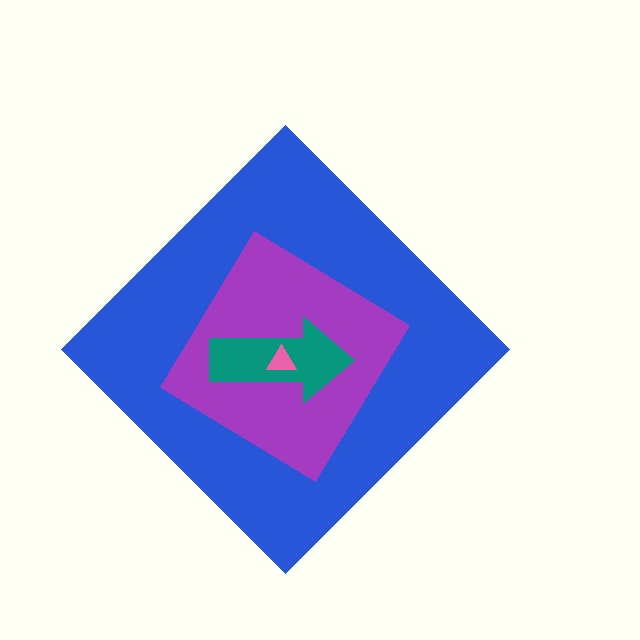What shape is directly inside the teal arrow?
The pink triangle.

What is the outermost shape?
The blue diamond.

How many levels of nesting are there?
4.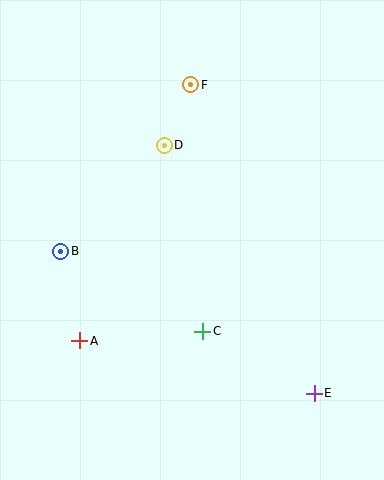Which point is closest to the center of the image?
Point C at (203, 331) is closest to the center.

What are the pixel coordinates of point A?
Point A is at (80, 341).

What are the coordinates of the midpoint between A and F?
The midpoint between A and F is at (135, 213).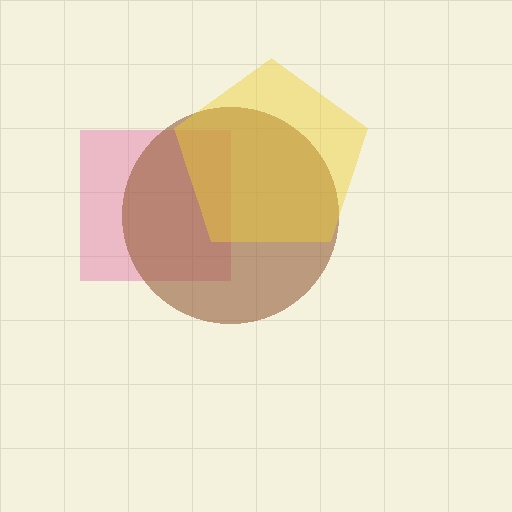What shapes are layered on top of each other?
The layered shapes are: a pink square, a brown circle, a yellow pentagon.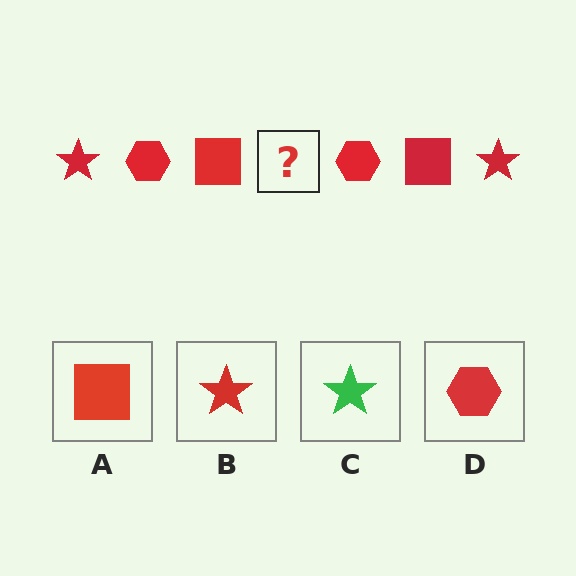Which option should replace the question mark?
Option B.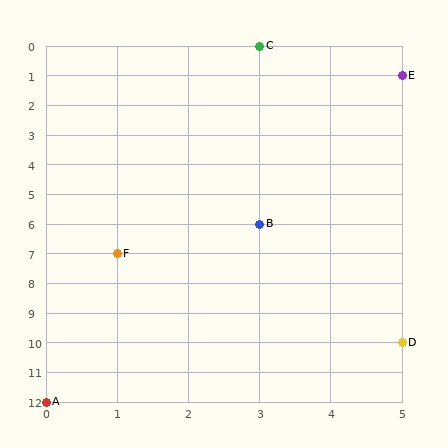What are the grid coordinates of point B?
Point B is at grid coordinates (3, 6).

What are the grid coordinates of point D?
Point D is at grid coordinates (5, 10).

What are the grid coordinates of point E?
Point E is at grid coordinates (5, 1).